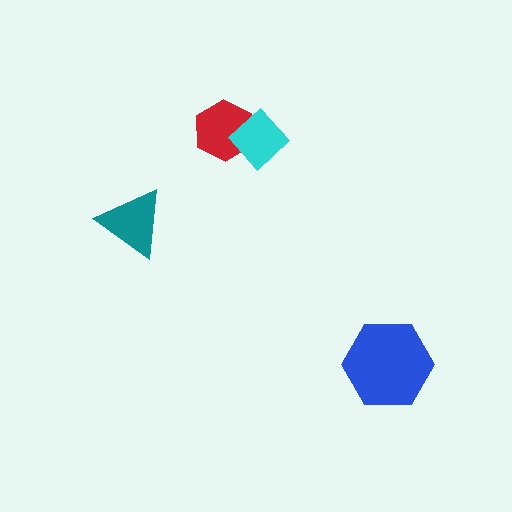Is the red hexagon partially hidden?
Yes, it is partially covered by another shape.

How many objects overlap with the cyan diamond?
1 object overlaps with the cyan diamond.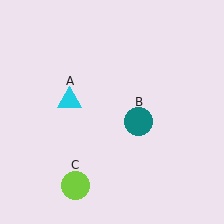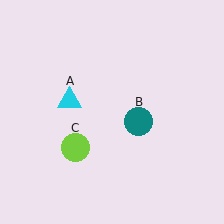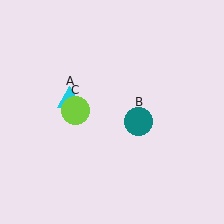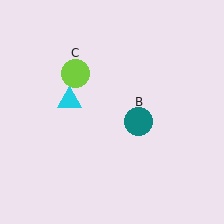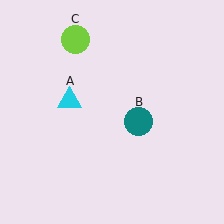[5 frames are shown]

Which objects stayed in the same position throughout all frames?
Cyan triangle (object A) and teal circle (object B) remained stationary.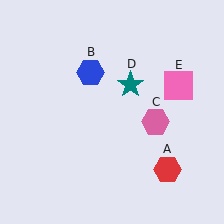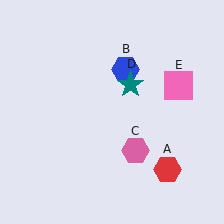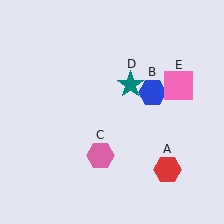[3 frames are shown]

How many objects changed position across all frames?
2 objects changed position: blue hexagon (object B), pink hexagon (object C).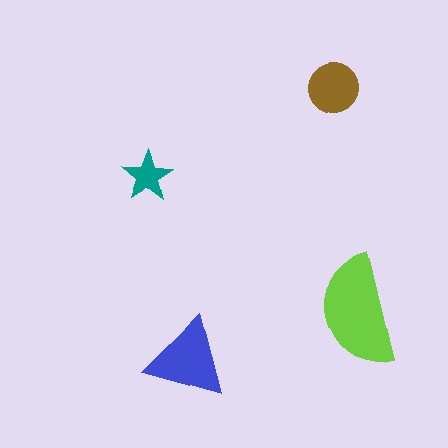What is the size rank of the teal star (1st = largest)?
4th.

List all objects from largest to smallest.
The lime semicircle, the blue triangle, the brown circle, the teal star.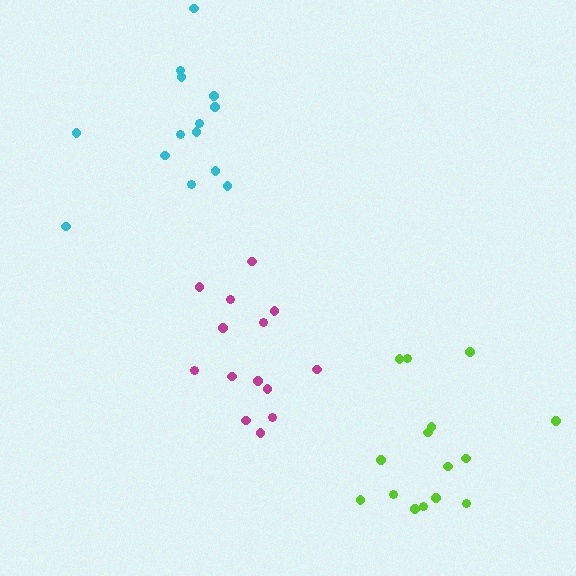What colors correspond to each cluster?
The clusters are colored: cyan, magenta, lime.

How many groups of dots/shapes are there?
There are 3 groups.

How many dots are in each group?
Group 1: 14 dots, Group 2: 14 dots, Group 3: 15 dots (43 total).